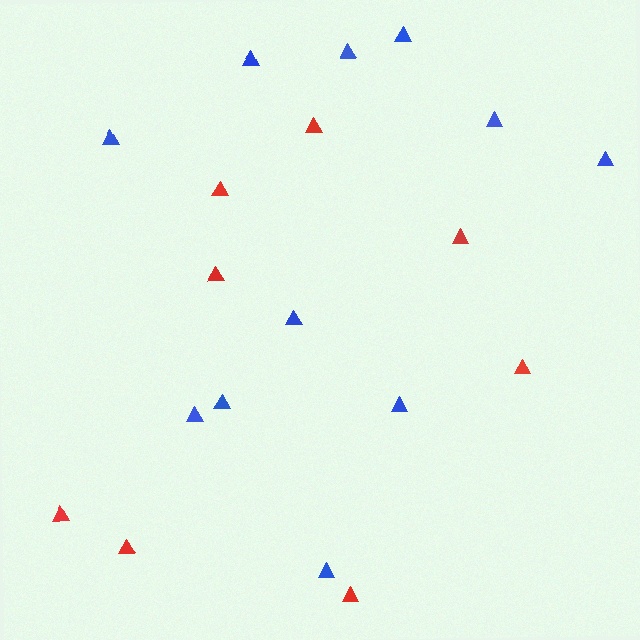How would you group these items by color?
There are 2 groups: one group of blue triangles (11) and one group of red triangles (8).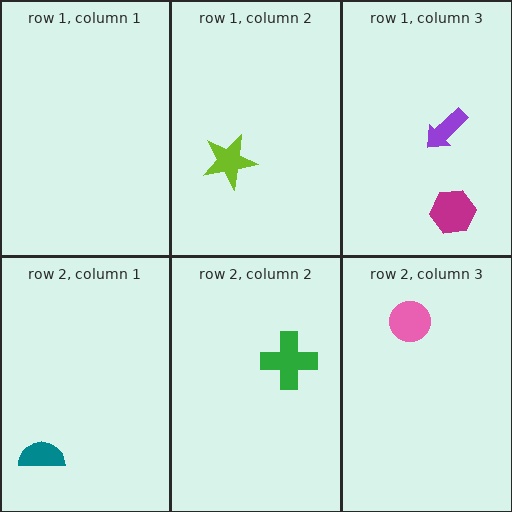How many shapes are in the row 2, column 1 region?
1.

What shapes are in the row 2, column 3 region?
The pink circle.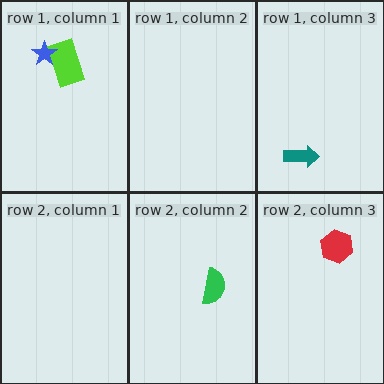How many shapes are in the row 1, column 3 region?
1.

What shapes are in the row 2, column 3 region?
The red hexagon.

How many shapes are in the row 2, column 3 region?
1.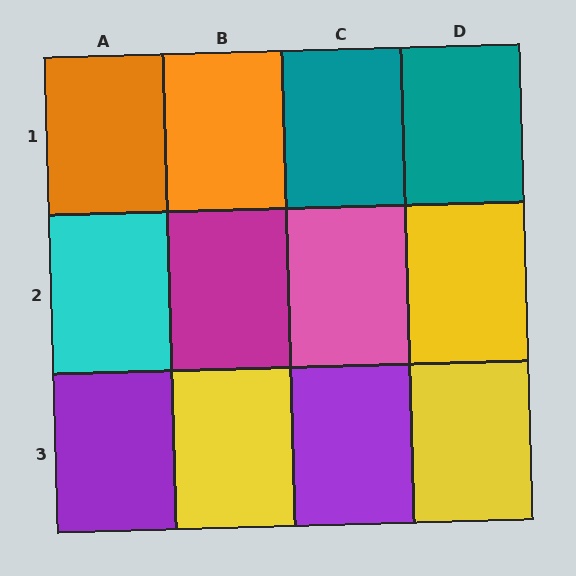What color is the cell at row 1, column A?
Orange.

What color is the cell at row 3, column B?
Yellow.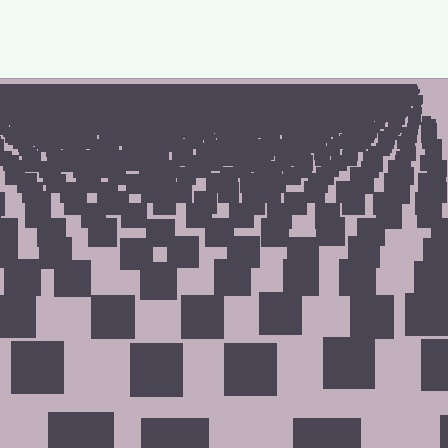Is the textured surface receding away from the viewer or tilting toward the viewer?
The surface is receding away from the viewer. Texture elements get smaller and denser toward the top.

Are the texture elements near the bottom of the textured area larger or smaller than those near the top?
Larger. Near the bottom, elements are closer to the viewer and appear at a bigger on-screen size.